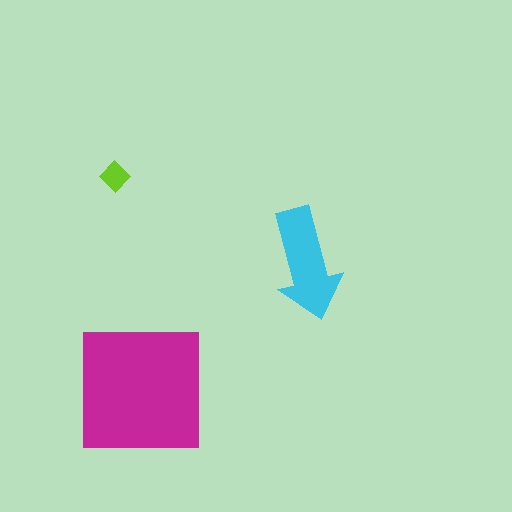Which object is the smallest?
The lime diamond.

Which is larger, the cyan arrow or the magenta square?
The magenta square.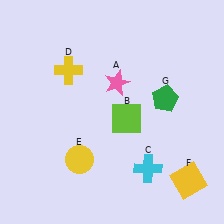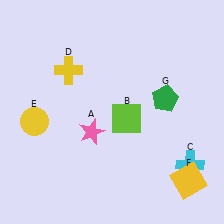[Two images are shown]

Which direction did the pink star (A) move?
The pink star (A) moved down.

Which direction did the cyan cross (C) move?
The cyan cross (C) moved right.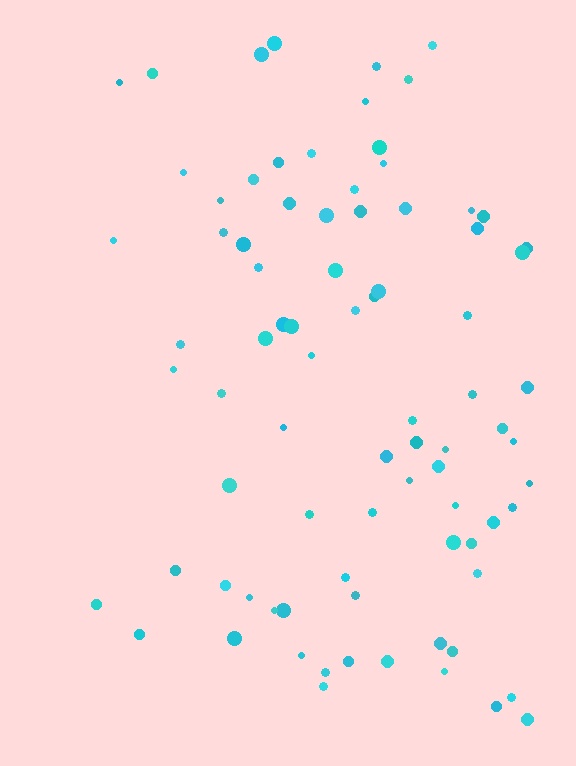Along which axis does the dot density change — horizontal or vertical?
Horizontal.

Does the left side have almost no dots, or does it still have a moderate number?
Still a moderate number, just noticeably fewer than the right.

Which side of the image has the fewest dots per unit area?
The left.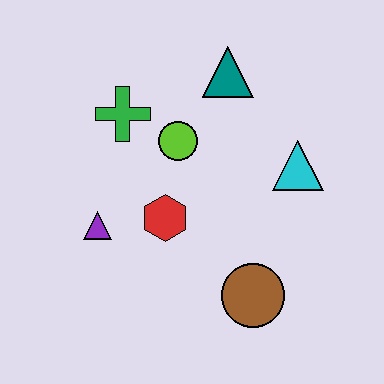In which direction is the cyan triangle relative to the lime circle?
The cyan triangle is to the right of the lime circle.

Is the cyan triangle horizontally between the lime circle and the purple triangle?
No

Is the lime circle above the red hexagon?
Yes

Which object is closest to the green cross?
The lime circle is closest to the green cross.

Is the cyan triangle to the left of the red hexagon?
No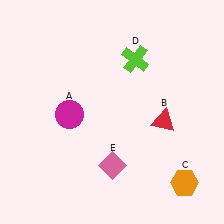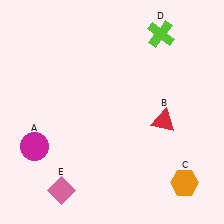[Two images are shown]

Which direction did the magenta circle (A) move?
The magenta circle (A) moved left.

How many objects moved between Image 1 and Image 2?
3 objects moved between the two images.